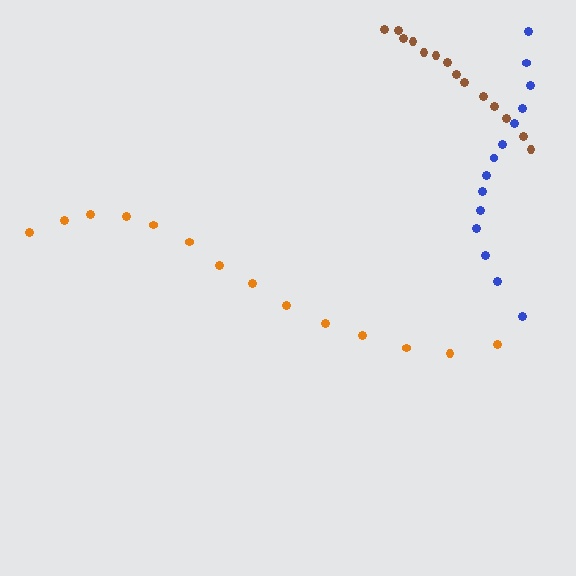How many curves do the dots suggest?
There are 3 distinct paths.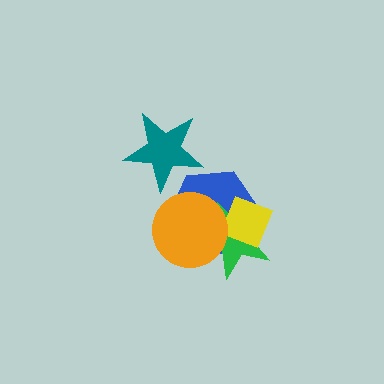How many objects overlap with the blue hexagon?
4 objects overlap with the blue hexagon.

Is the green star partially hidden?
Yes, it is partially covered by another shape.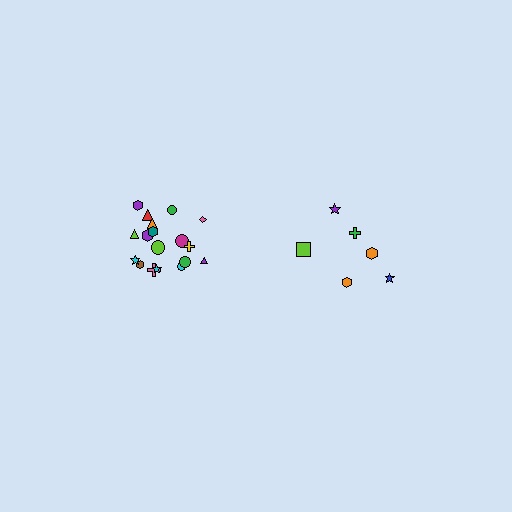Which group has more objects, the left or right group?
The left group.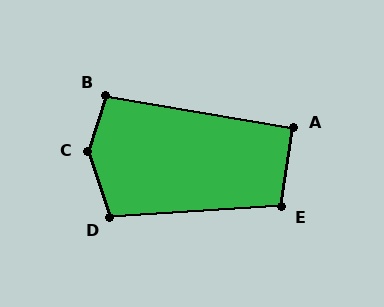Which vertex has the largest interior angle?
C, at approximately 144 degrees.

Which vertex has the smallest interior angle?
A, at approximately 91 degrees.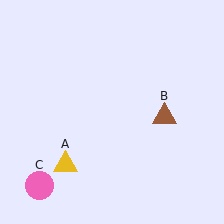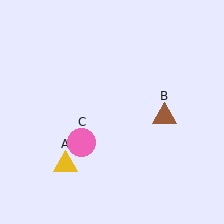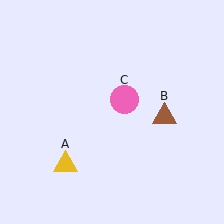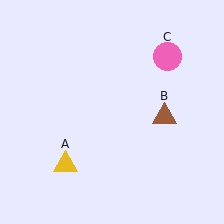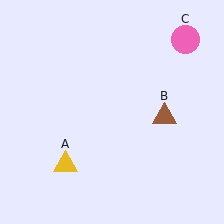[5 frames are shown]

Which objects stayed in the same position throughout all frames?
Yellow triangle (object A) and brown triangle (object B) remained stationary.